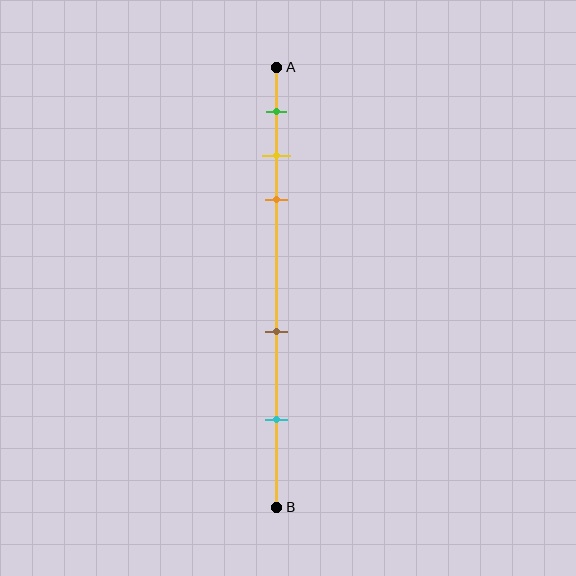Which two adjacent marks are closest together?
The yellow and orange marks are the closest adjacent pair.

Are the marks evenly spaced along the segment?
No, the marks are not evenly spaced.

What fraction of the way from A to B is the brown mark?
The brown mark is approximately 60% (0.6) of the way from A to B.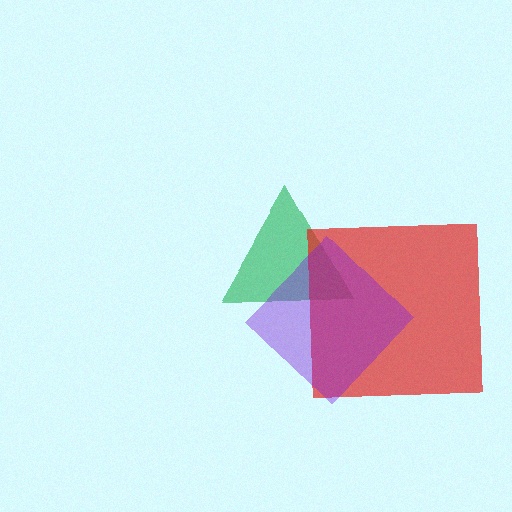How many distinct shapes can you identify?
There are 3 distinct shapes: a green triangle, a red square, a purple diamond.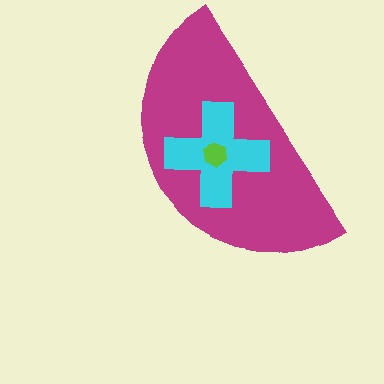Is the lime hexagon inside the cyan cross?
Yes.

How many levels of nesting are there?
3.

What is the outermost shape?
The magenta semicircle.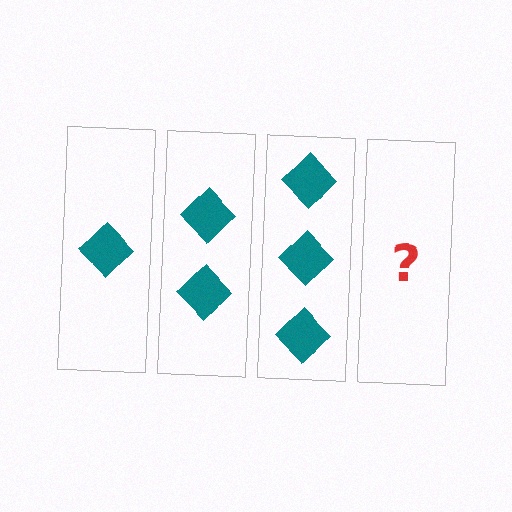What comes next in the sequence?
The next element should be 4 diamonds.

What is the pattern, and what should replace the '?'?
The pattern is that each step adds one more diamond. The '?' should be 4 diamonds.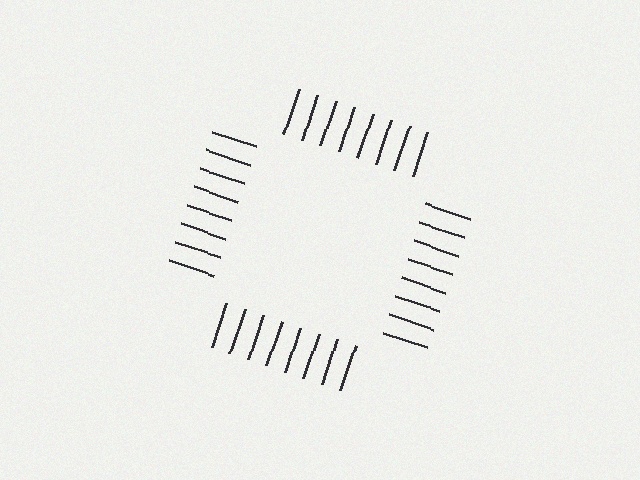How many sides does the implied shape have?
4 sides — the line-ends trace a square.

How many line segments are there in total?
32 — 8 along each of the 4 edges.